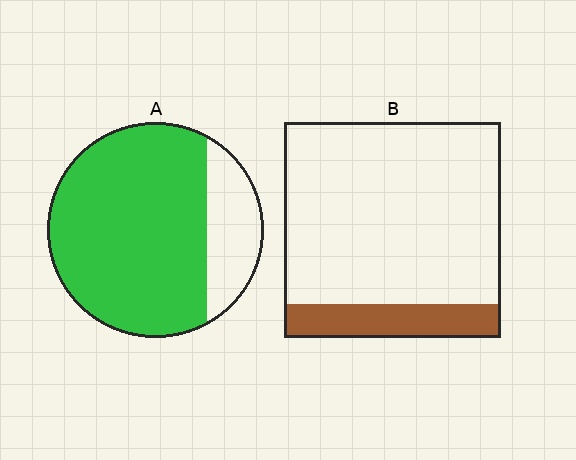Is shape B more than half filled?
No.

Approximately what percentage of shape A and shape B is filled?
A is approximately 80% and B is approximately 15%.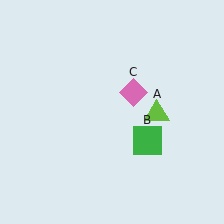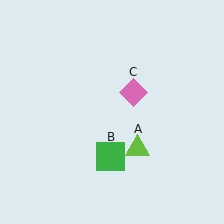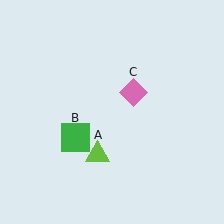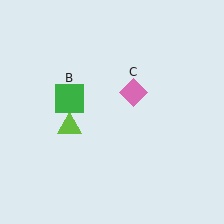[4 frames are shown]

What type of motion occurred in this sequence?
The lime triangle (object A), green square (object B) rotated clockwise around the center of the scene.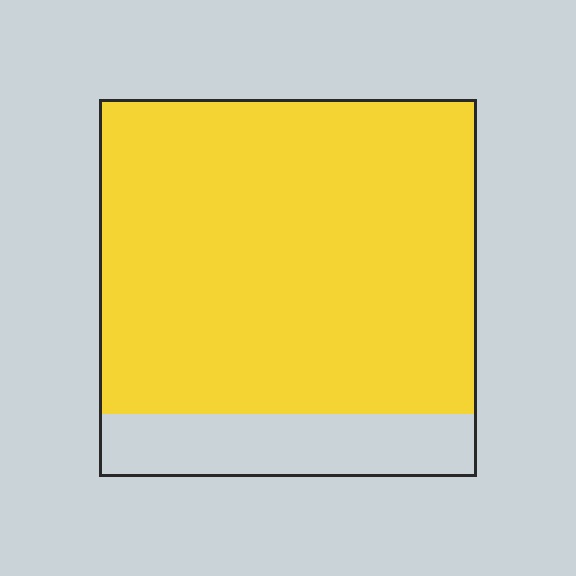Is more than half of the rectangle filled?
Yes.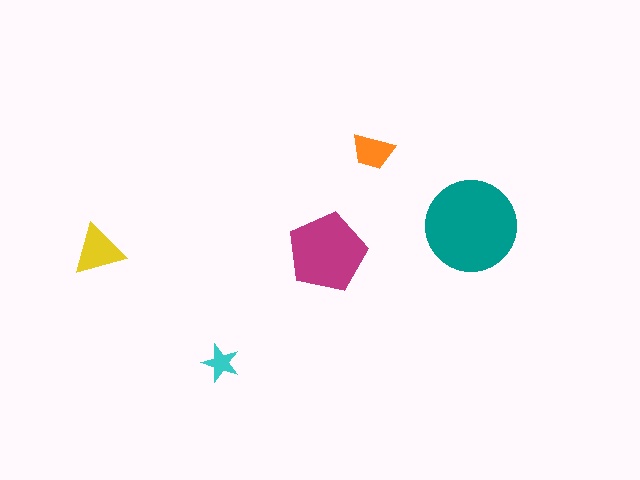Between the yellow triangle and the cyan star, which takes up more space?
The yellow triangle.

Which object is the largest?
The teal circle.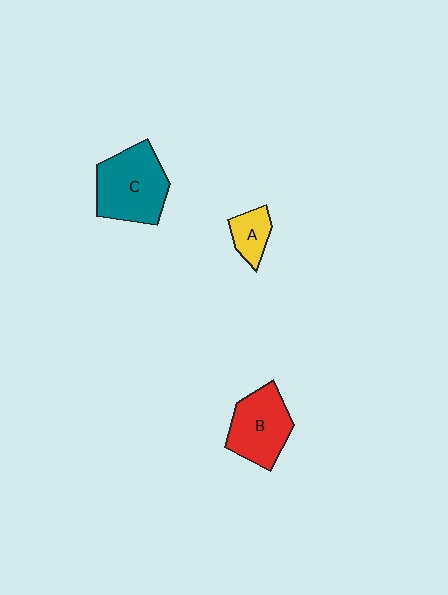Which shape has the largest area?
Shape C (teal).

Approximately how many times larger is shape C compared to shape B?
Approximately 1.2 times.